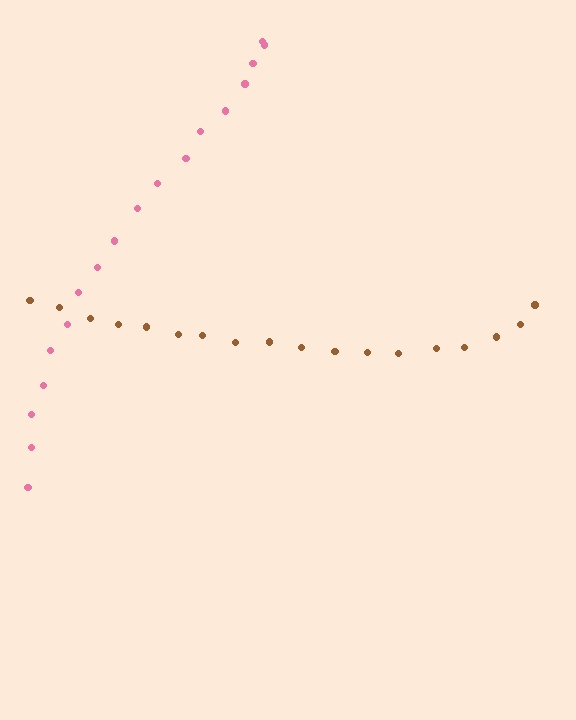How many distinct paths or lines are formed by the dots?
There are 2 distinct paths.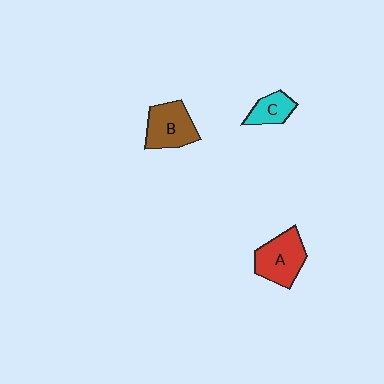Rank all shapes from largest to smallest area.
From largest to smallest: A (red), B (brown), C (cyan).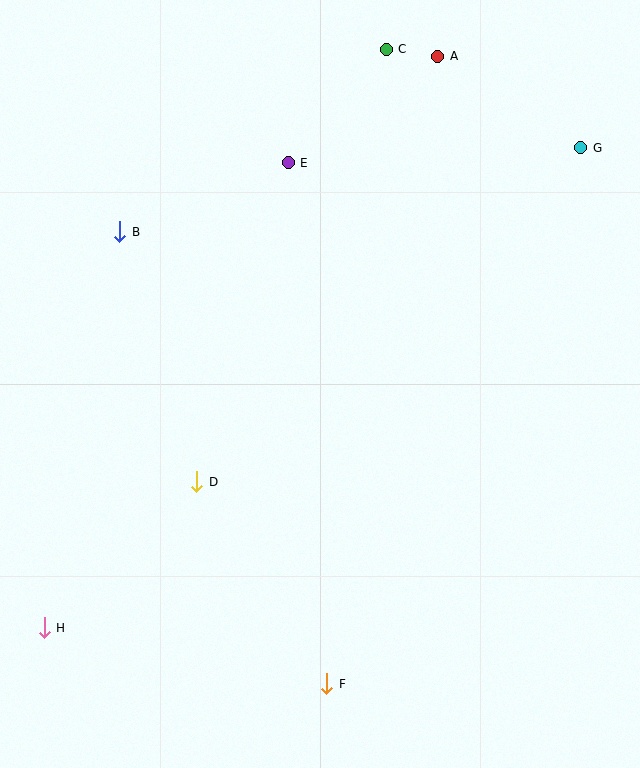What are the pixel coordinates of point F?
Point F is at (327, 684).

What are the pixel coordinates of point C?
Point C is at (386, 49).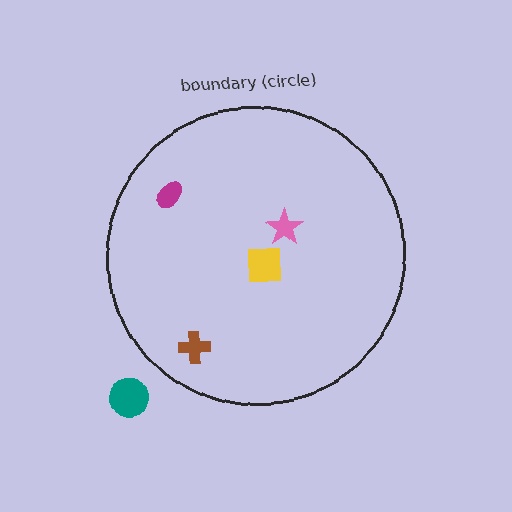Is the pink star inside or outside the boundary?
Inside.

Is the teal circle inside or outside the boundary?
Outside.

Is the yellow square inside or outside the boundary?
Inside.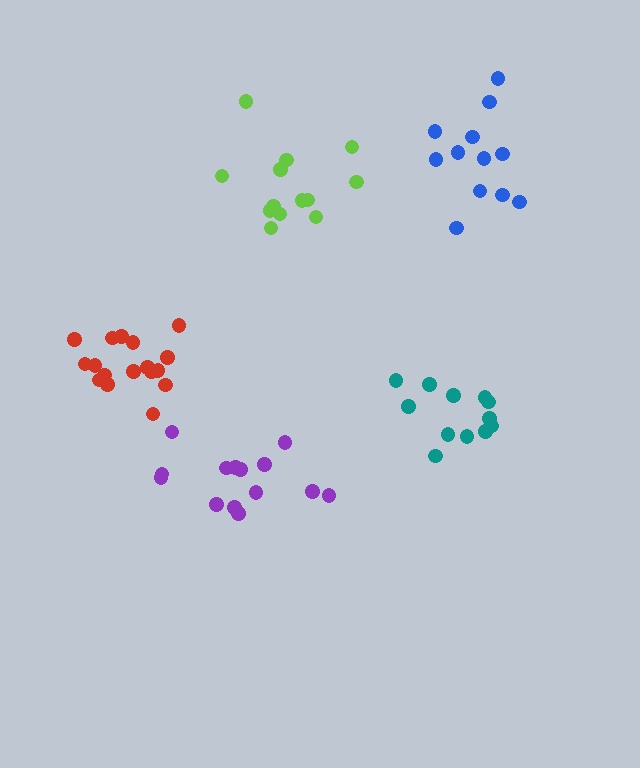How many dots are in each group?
Group 1: 12 dots, Group 2: 12 dots, Group 3: 17 dots, Group 4: 13 dots, Group 5: 14 dots (68 total).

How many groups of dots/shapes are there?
There are 5 groups.